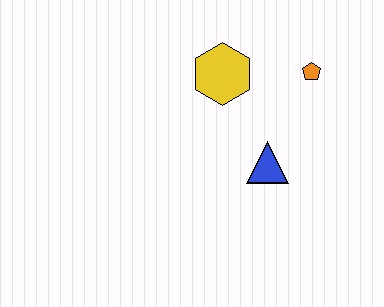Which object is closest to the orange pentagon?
The yellow hexagon is closest to the orange pentagon.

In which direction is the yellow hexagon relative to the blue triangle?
The yellow hexagon is above the blue triangle.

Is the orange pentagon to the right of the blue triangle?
Yes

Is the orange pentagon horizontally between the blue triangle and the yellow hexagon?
No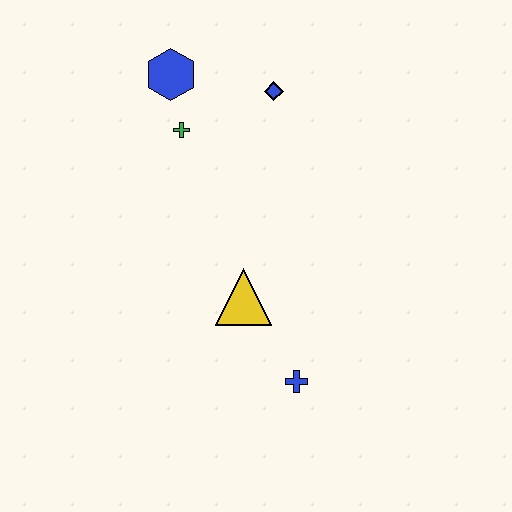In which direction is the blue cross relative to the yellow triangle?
The blue cross is below the yellow triangle.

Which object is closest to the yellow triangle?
The blue cross is closest to the yellow triangle.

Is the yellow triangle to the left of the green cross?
No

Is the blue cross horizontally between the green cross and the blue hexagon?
No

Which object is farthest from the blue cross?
The blue hexagon is farthest from the blue cross.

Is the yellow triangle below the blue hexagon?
Yes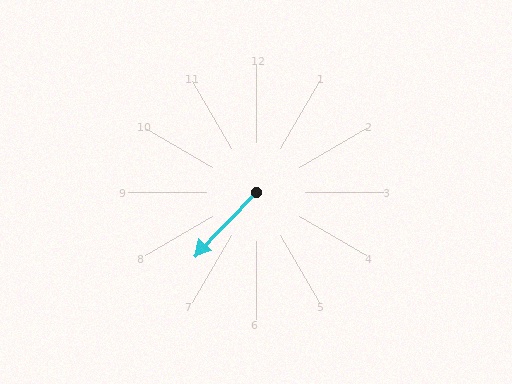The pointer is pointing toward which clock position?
Roughly 7 o'clock.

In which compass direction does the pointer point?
Southwest.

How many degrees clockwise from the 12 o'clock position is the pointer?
Approximately 224 degrees.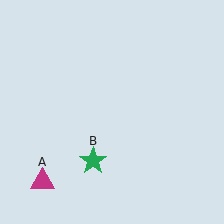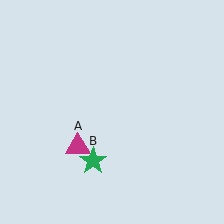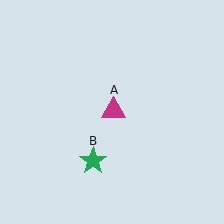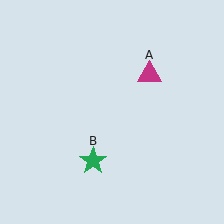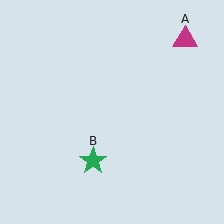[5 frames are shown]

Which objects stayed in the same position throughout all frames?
Green star (object B) remained stationary.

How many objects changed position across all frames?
1 object changed position: magenta triangle (object A).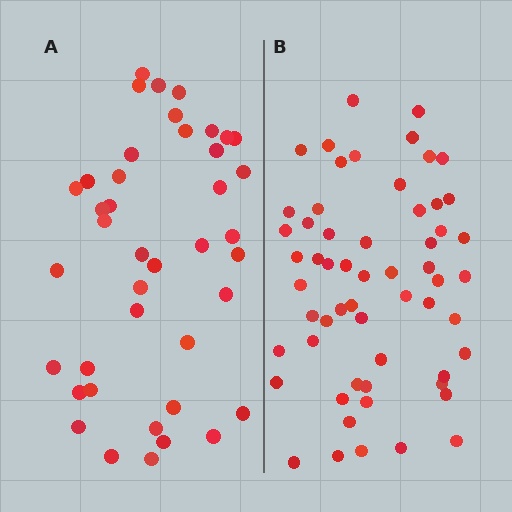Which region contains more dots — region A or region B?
Region B (the right region) has more dots.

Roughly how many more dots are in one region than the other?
Region B has approximately 15 more dots than region A.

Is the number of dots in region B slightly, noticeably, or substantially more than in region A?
Region B has noticeably more, but not dramatically so. The ratio is roughly 1.4 to 1.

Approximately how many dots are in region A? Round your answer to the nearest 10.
About 40 dots. (The exact count is 41, which rounds to 40.)